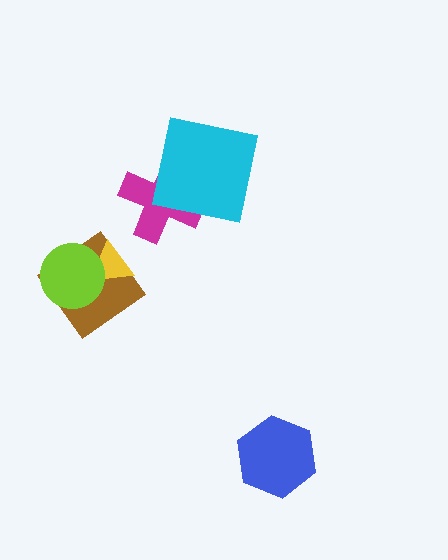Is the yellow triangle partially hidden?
Yes, it is partially covered by another shape.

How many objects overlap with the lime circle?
2 objects overlap with the lime circle.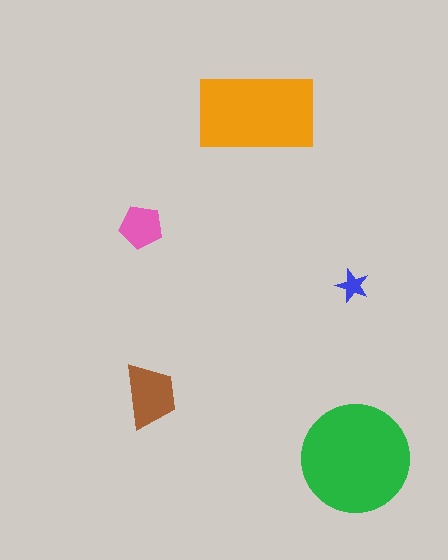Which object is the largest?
The green circle.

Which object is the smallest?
The blue star.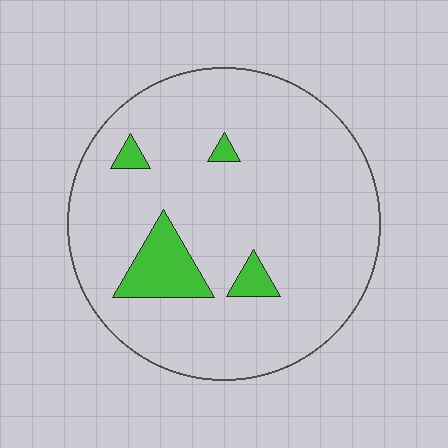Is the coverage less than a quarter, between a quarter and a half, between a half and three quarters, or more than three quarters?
Less than a quarter.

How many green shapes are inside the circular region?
4.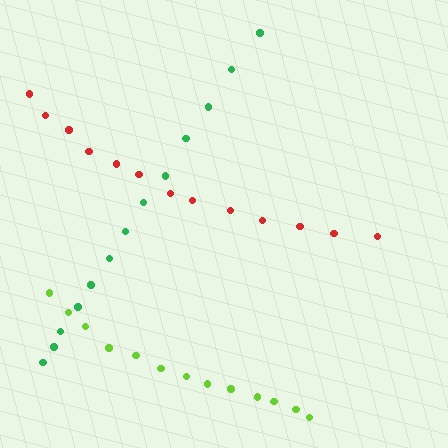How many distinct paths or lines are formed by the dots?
There are 3 distinct paths.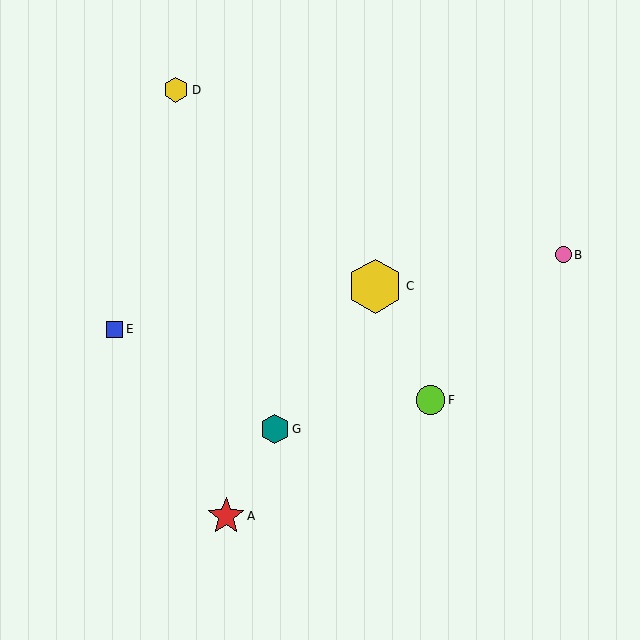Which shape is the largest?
The yellow hexagon (labeled C) is the largest.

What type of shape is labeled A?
Shape A is a red star.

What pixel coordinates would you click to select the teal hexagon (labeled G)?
Click at (275, 429) to select the teal hexagon G.